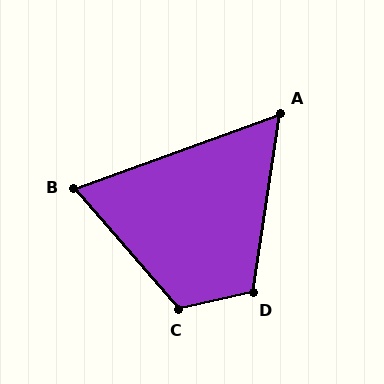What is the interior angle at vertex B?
Approximately 69 degrees (acute).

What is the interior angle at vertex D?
Approximately 111 degrees (obtuse).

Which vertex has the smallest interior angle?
A, at approximately 62 degrees.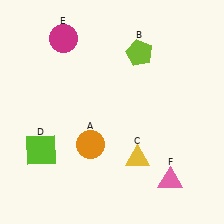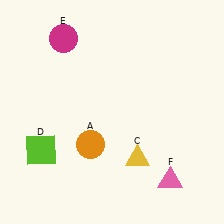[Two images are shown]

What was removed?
The lime pentagon (B) was removed in Image 2.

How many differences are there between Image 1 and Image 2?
There is 1 difference between the two images.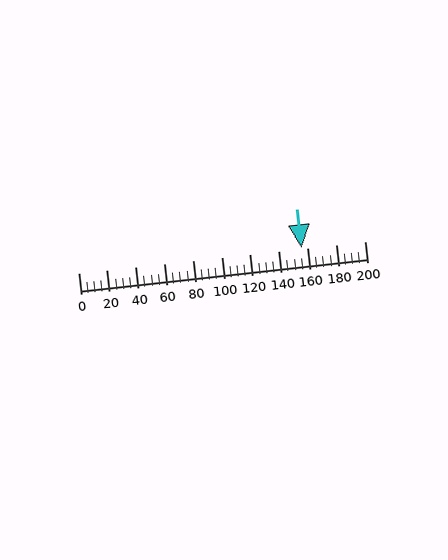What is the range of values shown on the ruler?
The ruler shows values from 0 to 200.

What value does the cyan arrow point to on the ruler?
The cyan arrow points to approximately 156.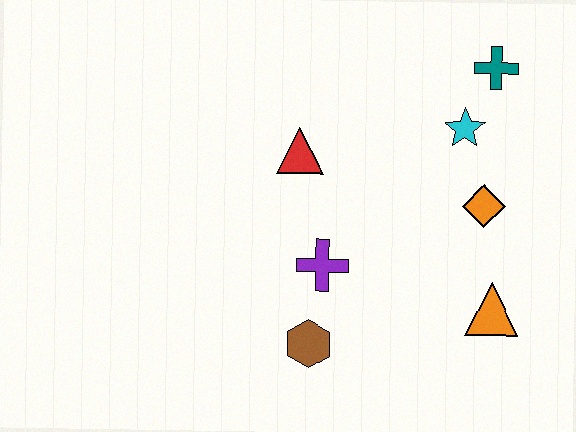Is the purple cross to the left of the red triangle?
No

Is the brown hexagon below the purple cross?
Yes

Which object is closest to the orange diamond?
The cyan star is closest to the orange diamond.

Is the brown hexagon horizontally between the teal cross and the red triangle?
Yes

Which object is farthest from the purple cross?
The teal cross is farthest from the purple cross.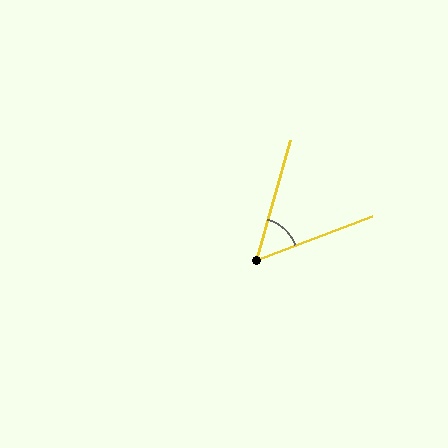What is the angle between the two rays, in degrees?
Approximately 54 degrees.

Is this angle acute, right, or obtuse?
It is acute.